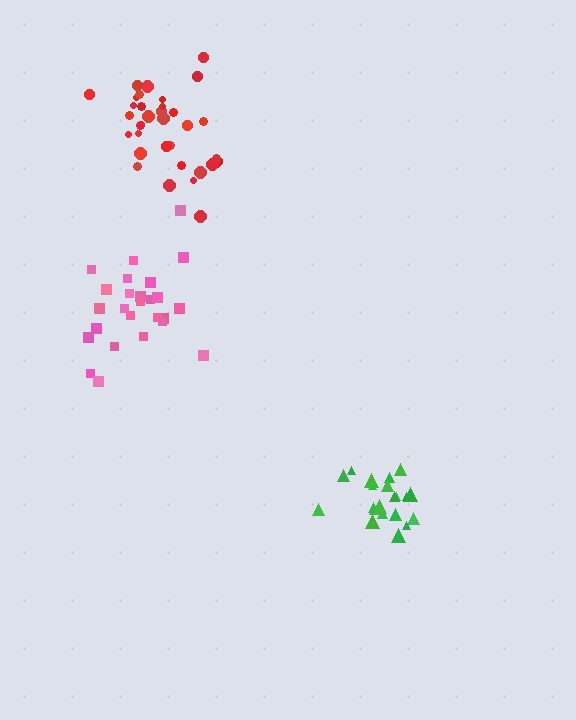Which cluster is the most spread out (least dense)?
Pink.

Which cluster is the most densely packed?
Green.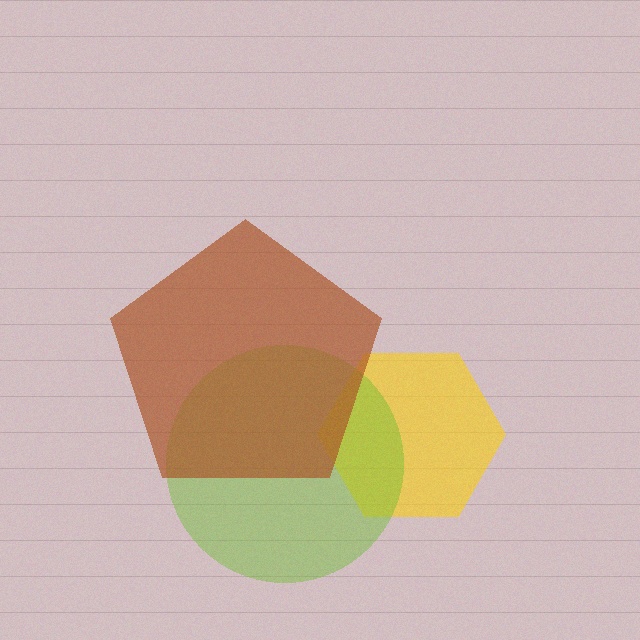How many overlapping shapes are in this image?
There are 3 overlapping shapes in the image.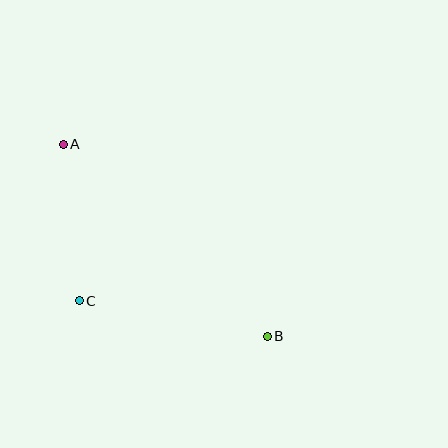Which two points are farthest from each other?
Points A and B are farthest from each other.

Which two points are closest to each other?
Points A and C are closest to each other.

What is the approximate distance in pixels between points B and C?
The distance between B and C is approximately 191 pixels.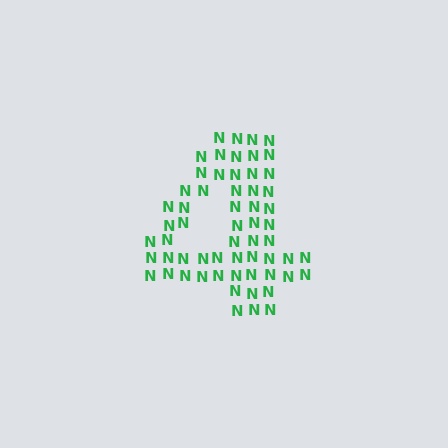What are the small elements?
The small elements are letter N's.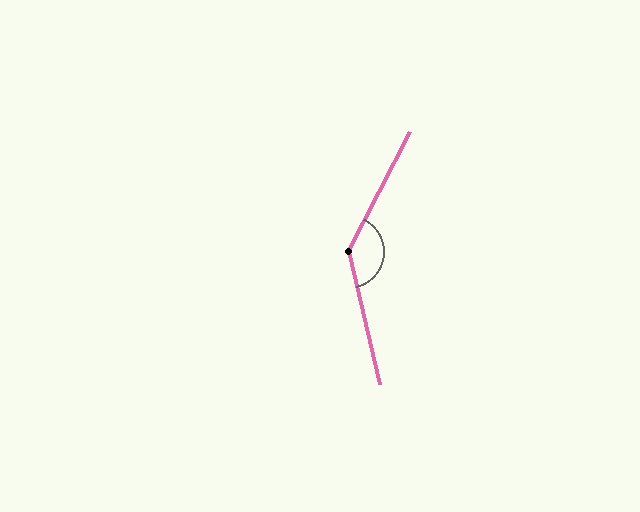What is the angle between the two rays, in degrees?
Approximately 139 degrees.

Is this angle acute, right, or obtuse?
It is obtuse.